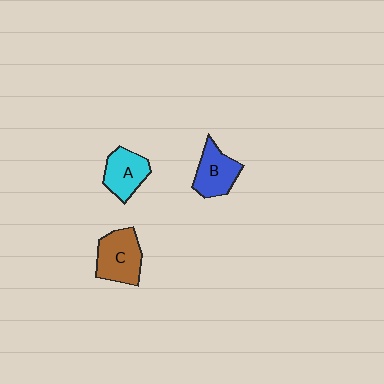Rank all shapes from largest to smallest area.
From largest to smallest: C (brown), B (blue), A (cyan).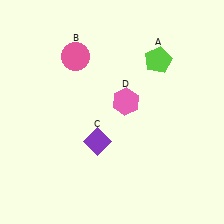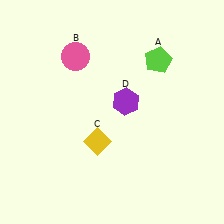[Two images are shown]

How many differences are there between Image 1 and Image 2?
There are 2 differences between the two images.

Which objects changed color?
C changed from purple to yellow. D changed from pink to purple.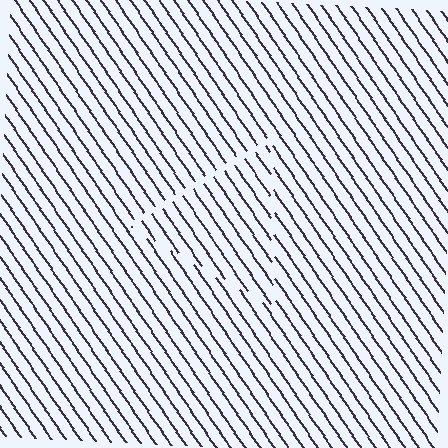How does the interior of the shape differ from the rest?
The interior of the shape contains the same grating, shifted by half a period — the contour is defined by the phase discontinuity where line-ends from the inner and outer gratings abut.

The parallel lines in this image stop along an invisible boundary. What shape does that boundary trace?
An illusory triangle. The interior of the shape contains the same grating, shifted by half a period — the contour is defined by the phase discontinuity where line-ends from the inner and outer gratings abut.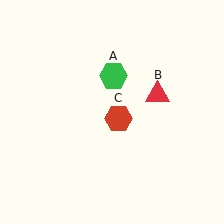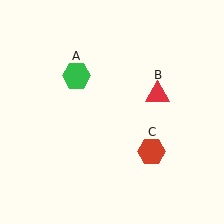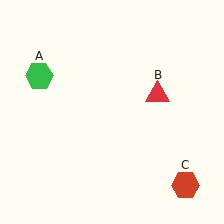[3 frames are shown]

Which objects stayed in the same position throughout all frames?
Red triangle (object B) remained stationary.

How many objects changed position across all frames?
2 objects changed position: green hexagon (object A), red hexagon (object C).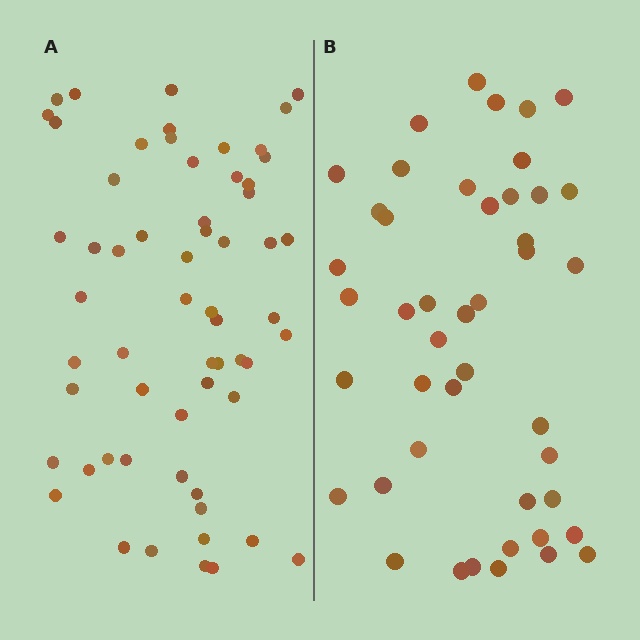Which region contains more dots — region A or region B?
Region A (the left region) has more dots.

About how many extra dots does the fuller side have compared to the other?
Region A has approximately 15 more dots than region B.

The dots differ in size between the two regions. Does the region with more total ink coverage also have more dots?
No. Region B has more total ink coverage because its dots are larger, but region A actually contains more individual dots. Total area can be misleading — the number of items is what matters here.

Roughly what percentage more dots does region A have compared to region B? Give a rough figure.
About 35% more.